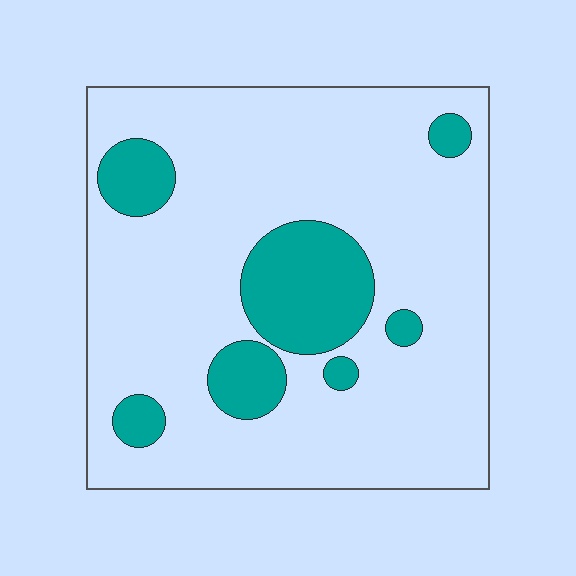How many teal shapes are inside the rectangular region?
7.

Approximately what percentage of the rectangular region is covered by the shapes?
Approximately 20%.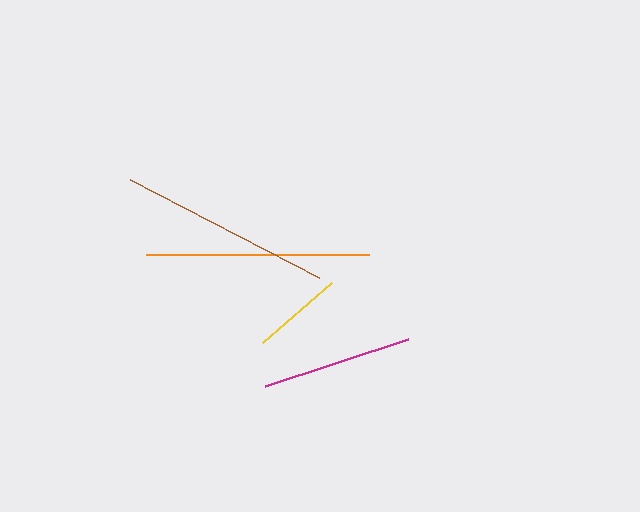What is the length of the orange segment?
The orange segment is approximately 222 pixels long.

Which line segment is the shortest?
The yellow line is the shortest at approximately 91 pixels.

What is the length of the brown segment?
The brown segment is approximately 213 pixels long.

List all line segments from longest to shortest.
From longest to shortest: orange, brown, magenta, yellow.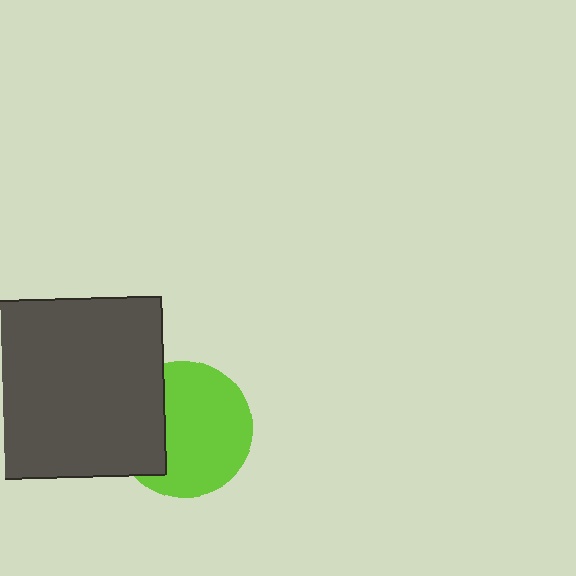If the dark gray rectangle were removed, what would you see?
You would see the complete lime circle.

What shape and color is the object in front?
The object in front is a dark gray rectangle.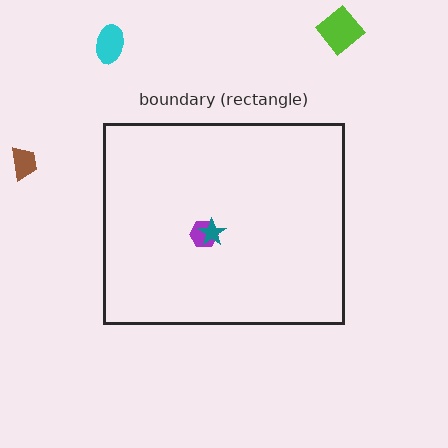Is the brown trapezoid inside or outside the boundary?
Outside.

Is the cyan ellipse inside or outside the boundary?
Outside.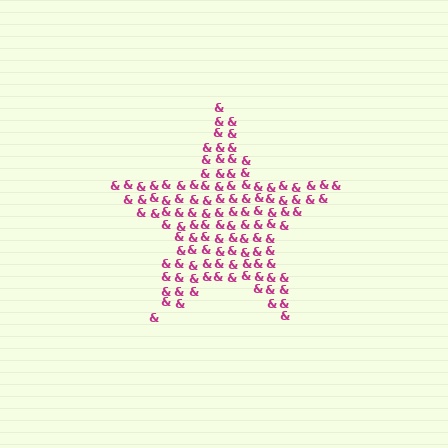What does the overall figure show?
The overall figure shows a star.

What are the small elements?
The small elements are ampersands.